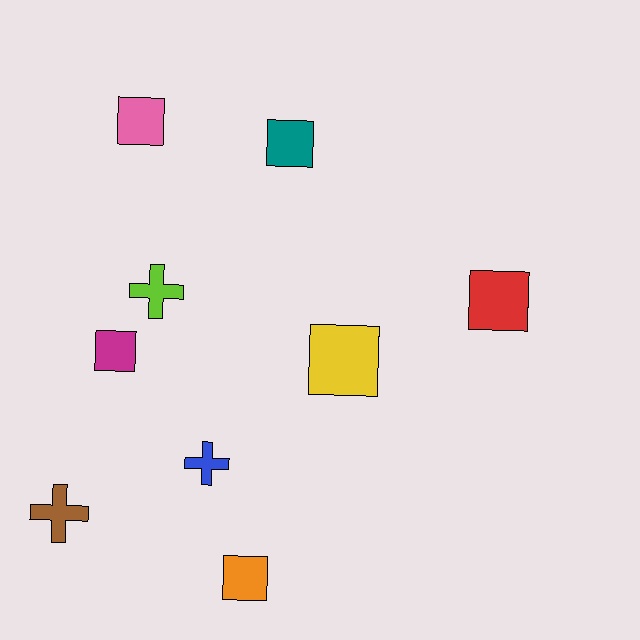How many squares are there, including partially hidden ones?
There are 6 squares.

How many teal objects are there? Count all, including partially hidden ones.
There is 1 teal object.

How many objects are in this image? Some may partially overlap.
There are 9 objects.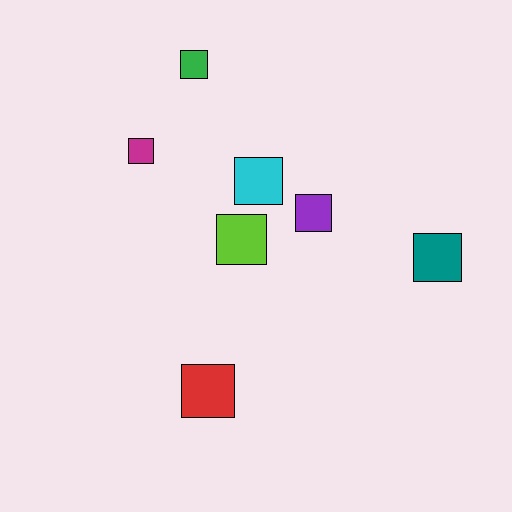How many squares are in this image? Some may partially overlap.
There are 7 squares.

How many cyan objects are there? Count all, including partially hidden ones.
There is 1 cyan object.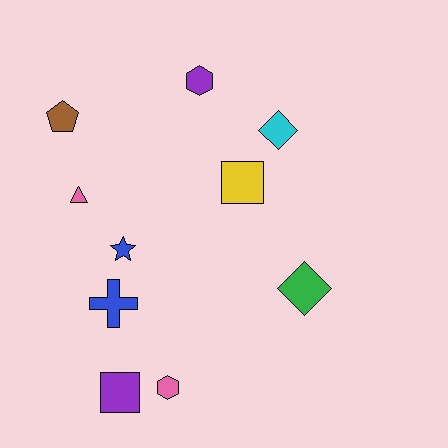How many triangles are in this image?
There is 1 triangle.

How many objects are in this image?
There are 10 objects.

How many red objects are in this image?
There are no red objects.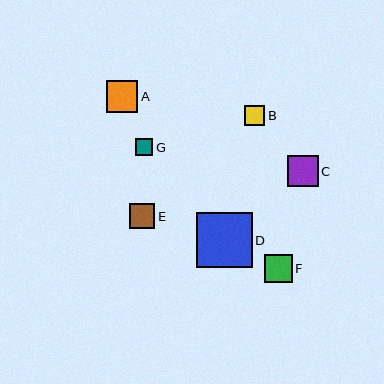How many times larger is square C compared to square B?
Square C is approximately 1.5 times the size of square B.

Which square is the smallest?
Square G is the smallest with a size of approximately 17 pixels.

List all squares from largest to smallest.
From largest to smallest: D, A, C, F, E, B, G.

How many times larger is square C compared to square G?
Square C is approximately 1.8 times the size of square G.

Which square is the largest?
Square D is the largest with a size of approximately 56 pixels.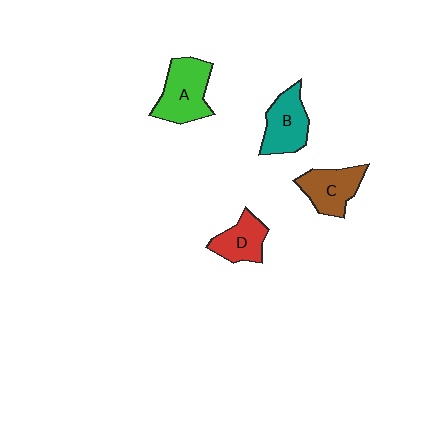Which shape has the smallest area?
Shape D (red).